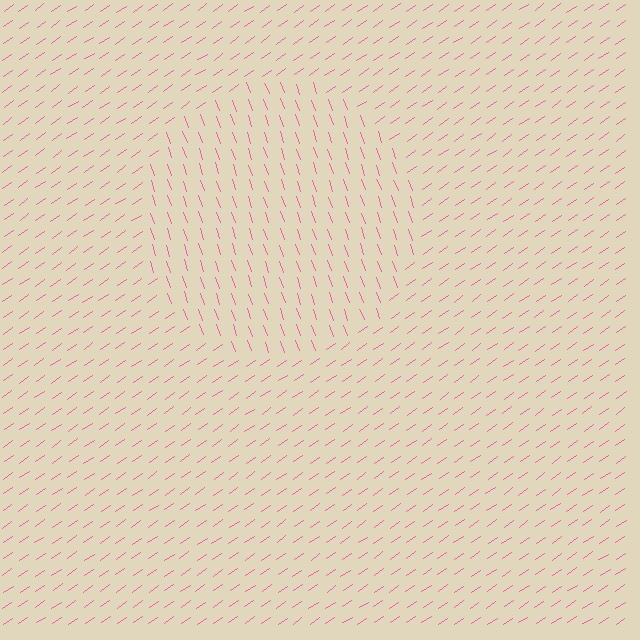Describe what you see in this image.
The image is filled with small pink line segments. A circle region in the image has lines oriented differently from the surrounding lines, creating a visible texture boundary.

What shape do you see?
I see a circle.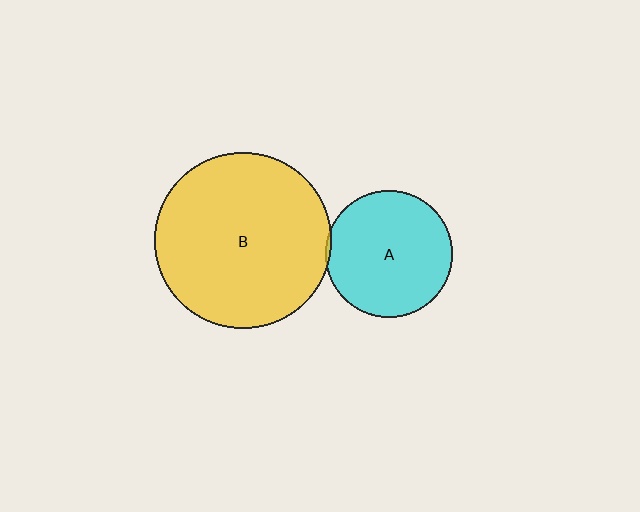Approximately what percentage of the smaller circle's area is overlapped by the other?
Approximately 5%.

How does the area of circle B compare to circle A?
Approximately 1.9 times.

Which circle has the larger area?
Circle B (yellow).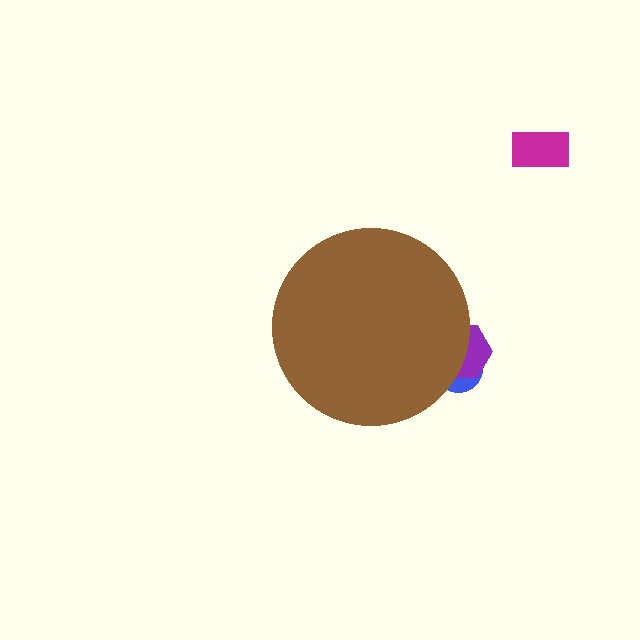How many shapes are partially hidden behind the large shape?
2 shapes are partially hidden.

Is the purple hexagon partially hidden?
Yes, the purple hexagon is partially hidden behind the brown circle.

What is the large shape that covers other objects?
A brown circle.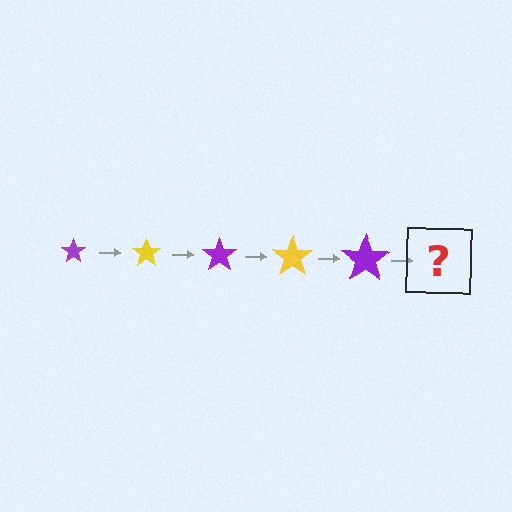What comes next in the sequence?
The next element should be a yellow star, larger than the previous one.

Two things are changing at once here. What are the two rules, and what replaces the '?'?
The two rules are that the star grows larger each step and the color cycles through purple and yellow. The '?' should be a yellow star, larger than the previous one.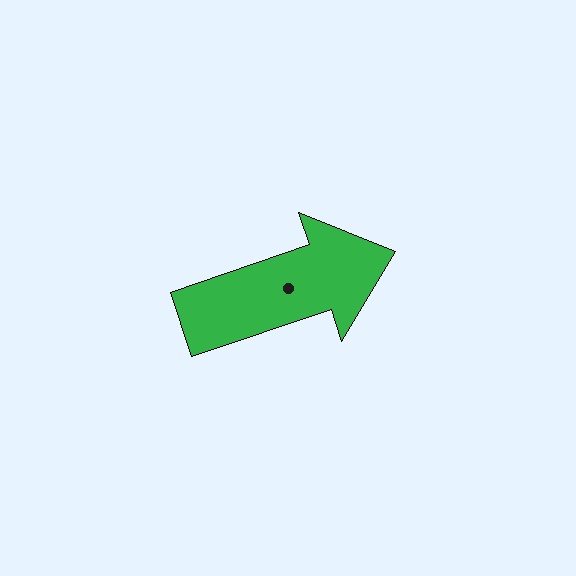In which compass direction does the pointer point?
East.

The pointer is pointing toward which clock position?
Roughly 2 o'clock.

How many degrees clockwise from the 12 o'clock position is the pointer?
Approximately 71 degrees.